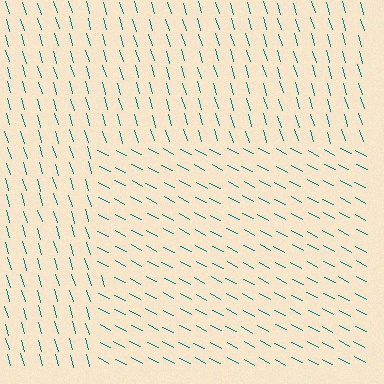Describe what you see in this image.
The image is filled with small teal line segments. A rectangle region in the image has lines oriented differently from the surrounding lines, creating a visible texture boundary.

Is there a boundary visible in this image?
Yes, there is a texture boundary formed by a change in line orientation.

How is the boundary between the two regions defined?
The boundary is defined purely by a change in line orientation (approximately 45 degrees difference). All lines are the same color and thickness.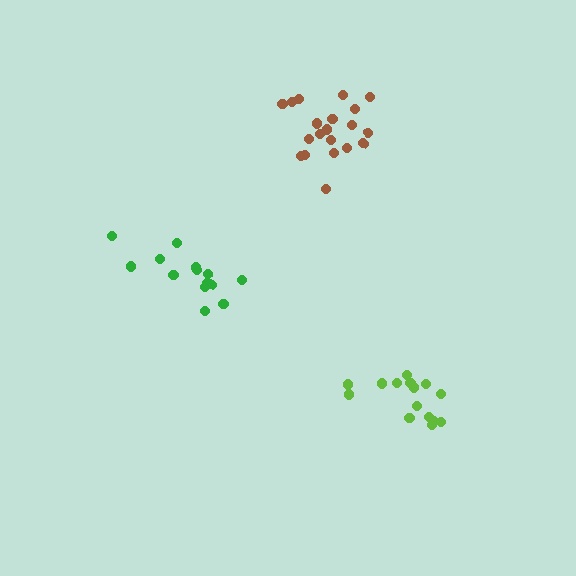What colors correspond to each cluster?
The clusters are colored: green, lime, brown.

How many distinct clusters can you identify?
There are 3 distinct clusters.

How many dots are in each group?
Group 1: 14 dots, Group 2: 15 dots, Group 3: 20 dots (49 total).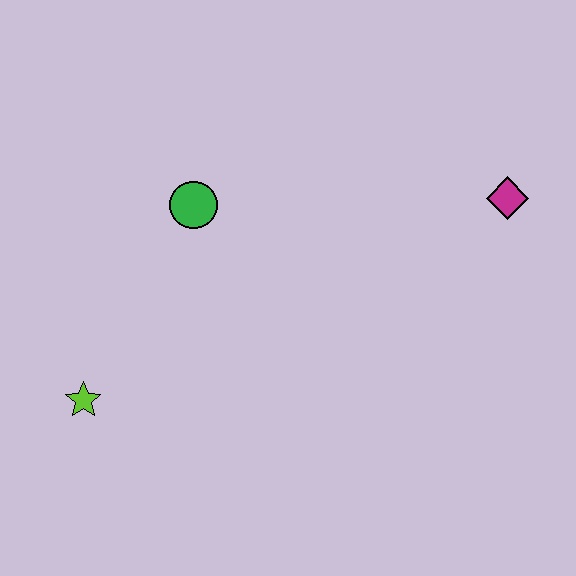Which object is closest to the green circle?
The lime star is closest to the green circle.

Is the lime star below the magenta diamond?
Yes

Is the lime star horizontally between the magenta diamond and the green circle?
No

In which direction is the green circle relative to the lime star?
The green circle is above the lime star.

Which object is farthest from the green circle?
The magenta diamond is farthest from the green circle.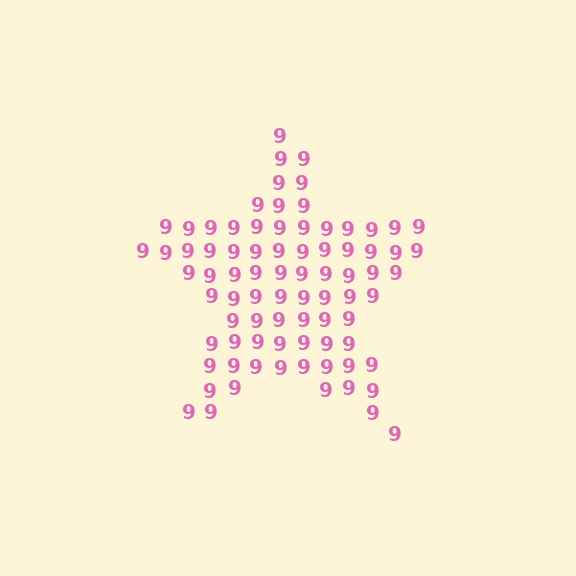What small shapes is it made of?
It is made of small digit 9's.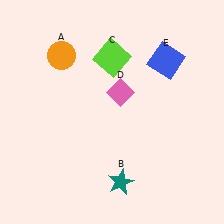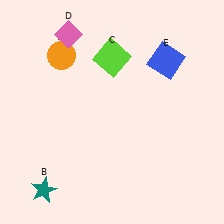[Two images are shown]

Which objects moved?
The objects that moved are: the teal star (B), the pink diamond (D).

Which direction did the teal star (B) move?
The teal star (B) moved left.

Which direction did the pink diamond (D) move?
The pink diamond (D) moved up.